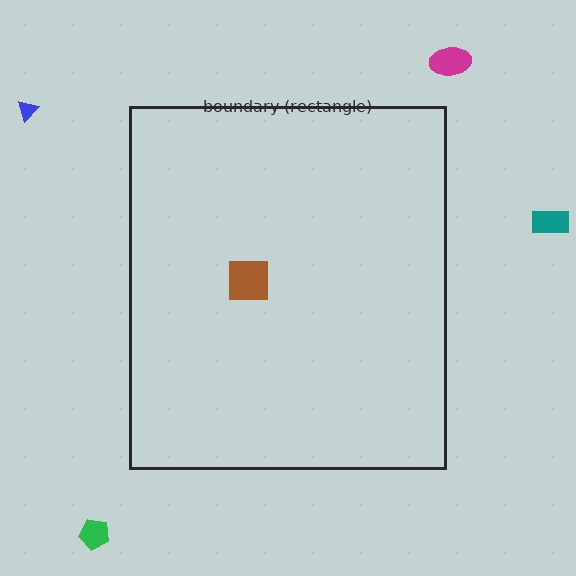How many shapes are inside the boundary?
1 inside, 4 outside.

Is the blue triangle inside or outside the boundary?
Outside.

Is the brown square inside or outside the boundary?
Inside.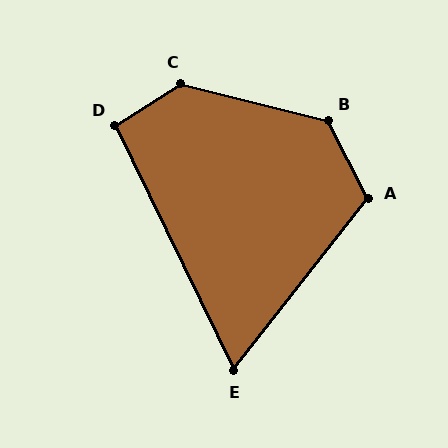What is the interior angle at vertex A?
Approximately 114 degrees (obtuse).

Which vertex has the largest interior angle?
C, at approximately 133 degrees.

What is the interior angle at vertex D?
Approximately 97 degrees (obtuse).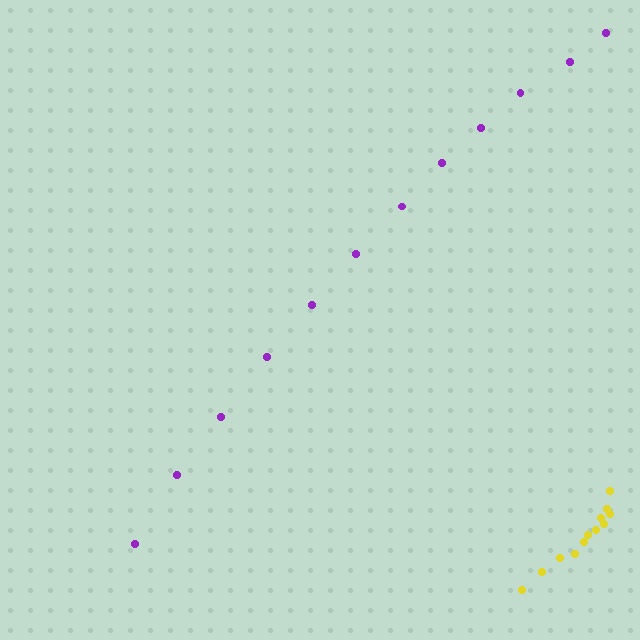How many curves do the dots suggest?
There are 2 distinct paths.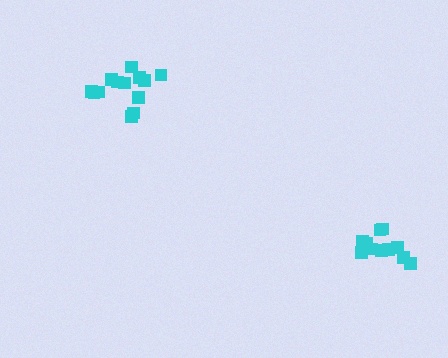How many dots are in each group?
Group 1: 14 dots, Group 2: 13 dots (27 total).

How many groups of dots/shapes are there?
There are 2 groups.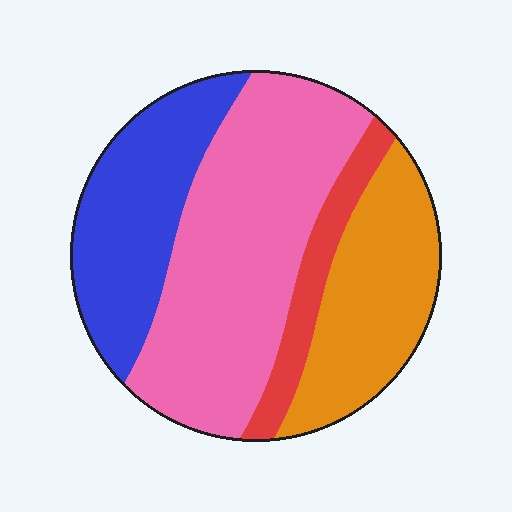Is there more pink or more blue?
Pink.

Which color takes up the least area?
Red, at roughly 10%.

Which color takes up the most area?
Pink, at roughly 45%.